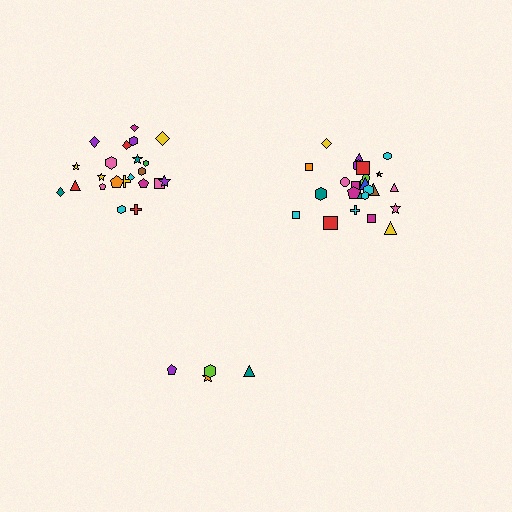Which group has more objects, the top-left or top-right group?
The top-right group.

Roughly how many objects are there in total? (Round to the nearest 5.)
Roughly 50 objects in total.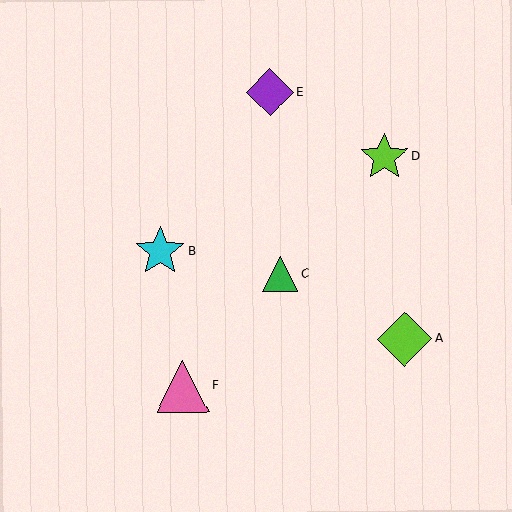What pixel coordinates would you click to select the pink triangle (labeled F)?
Click at (183, 386) to select the pink triangle F.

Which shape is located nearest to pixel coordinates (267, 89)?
The purple diamond (labeled E) at (270, 92) is nearest to that location.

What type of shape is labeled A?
Shape A is a lime diamond.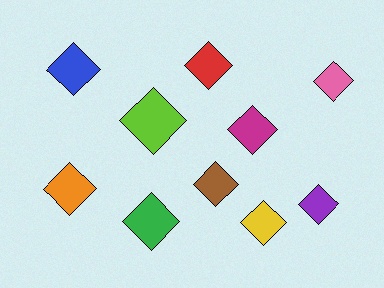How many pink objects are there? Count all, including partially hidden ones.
There is 1 pink object.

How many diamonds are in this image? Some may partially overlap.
There are 10 diamonds.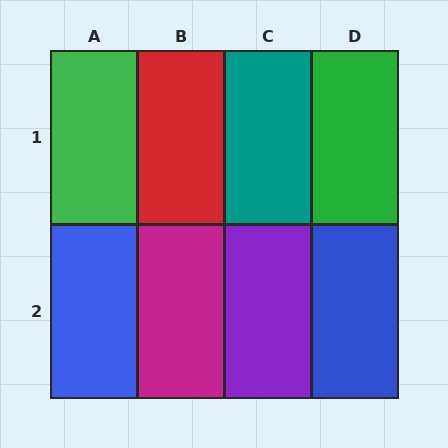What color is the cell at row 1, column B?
Red.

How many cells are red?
1 cell is red.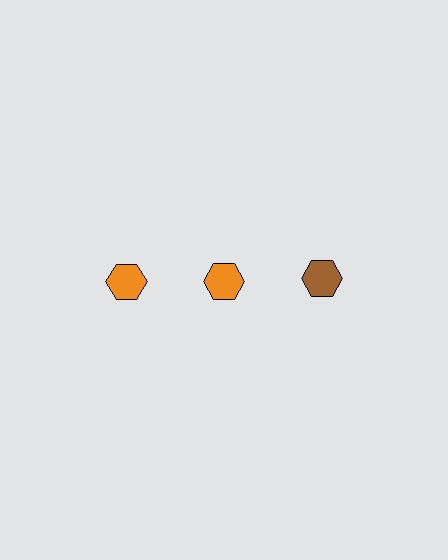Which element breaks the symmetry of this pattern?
The brown hexagon in the top row, center column breaks the symmetry. All other shapes are orange hexagons.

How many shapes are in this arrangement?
There are 3 shapes arranged in a grid pattern.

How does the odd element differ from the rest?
It has a different color: brown instead of orange.